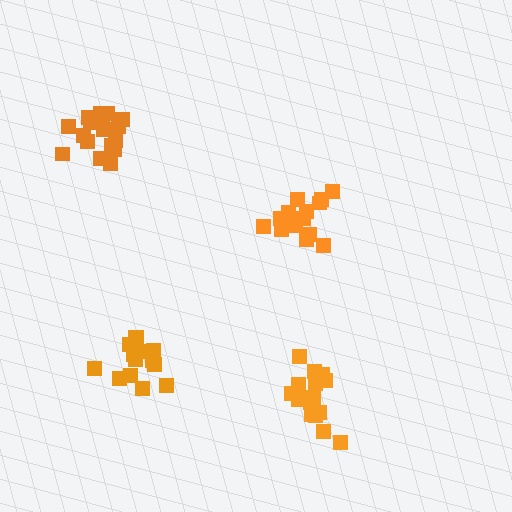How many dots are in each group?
Group 1: 18 dots, Group 2: 18 dots, Group 3: 14 dots, Group 4: 15 dots (65 total).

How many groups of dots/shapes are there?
There are 4 groups.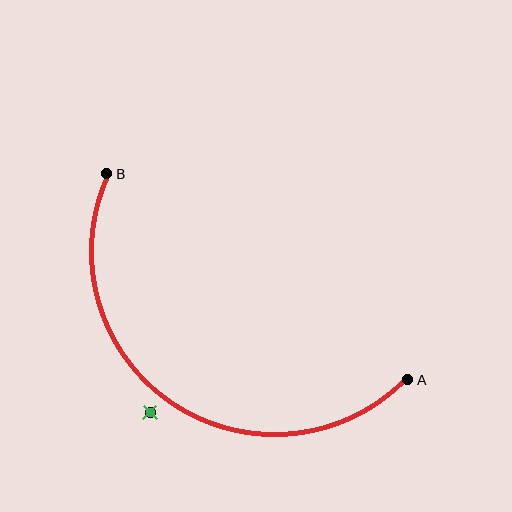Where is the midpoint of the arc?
The arc midpoint is the point on the curve farthest from the straight line joining A and B. It sits below and to the left of that line.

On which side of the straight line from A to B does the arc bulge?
The arc bulges below and to the left of the straight line connecting A and B.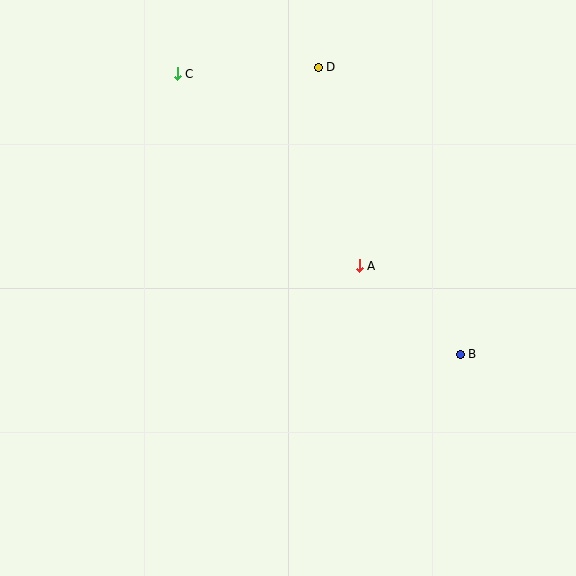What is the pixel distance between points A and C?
The distance between A and C is 264 pixels.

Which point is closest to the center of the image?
Point A at (359, 266) is closest to the center.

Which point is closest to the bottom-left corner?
Point A is closest to the bottom-left corner.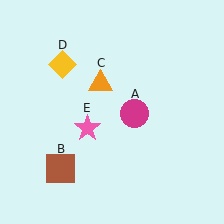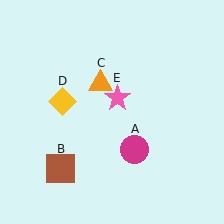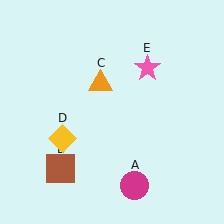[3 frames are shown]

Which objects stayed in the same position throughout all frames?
Brown square (object B) and orange triangle (object C) remained stationary.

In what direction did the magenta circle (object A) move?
The magenta circle (object A) moved down.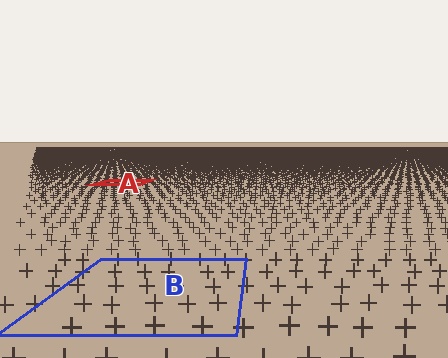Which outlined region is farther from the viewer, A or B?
Region A is farther from the viewer — the texture elements inside it appear smaller and more densely packed.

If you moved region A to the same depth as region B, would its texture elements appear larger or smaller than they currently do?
They would appear larger. At a closer depth, the same texture elements are projected at a bigger on-screen size.